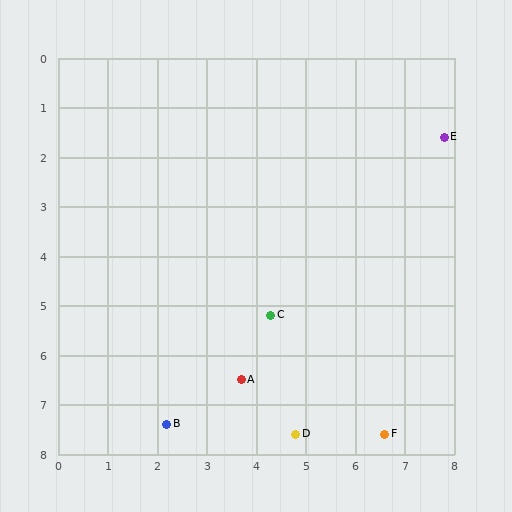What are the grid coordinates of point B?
Point B is at approximately (2.2, 7.4).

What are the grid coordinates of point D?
Point D is at approximately (4.8, 7.6).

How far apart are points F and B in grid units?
Points F and B are about 4.4 grid units apart.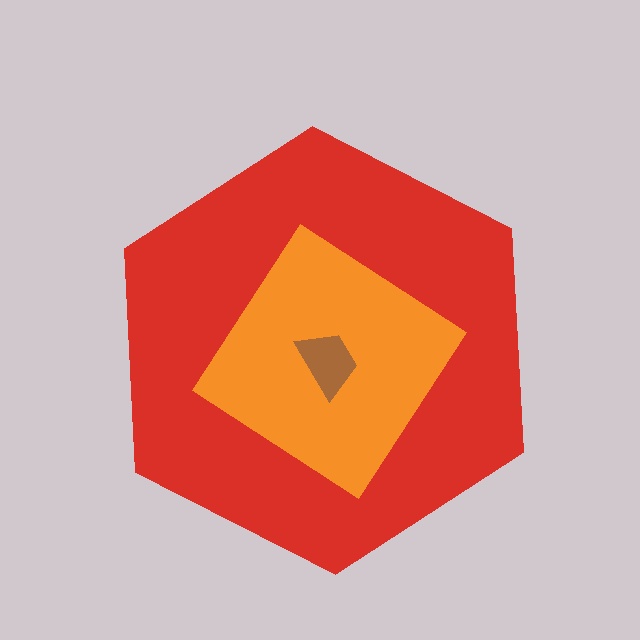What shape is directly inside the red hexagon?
The orange diamond.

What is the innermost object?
The brown trapezoid.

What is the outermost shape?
The red hexagon.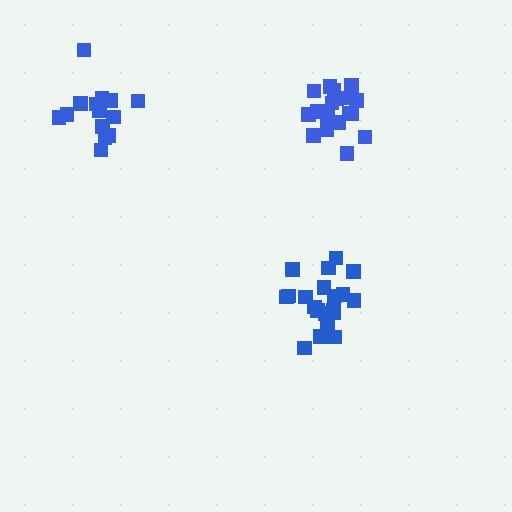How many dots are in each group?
Group 1: 19 dots, Group 2: 20 dots, Group 3: 14 dots (53 total).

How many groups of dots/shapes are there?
There are 3 groups.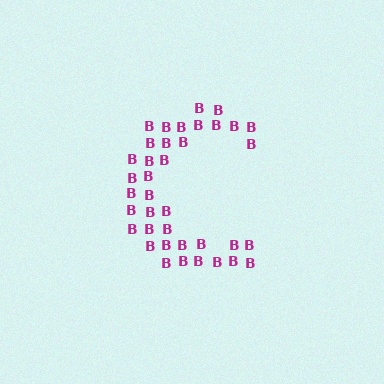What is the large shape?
The large shape is the letter C.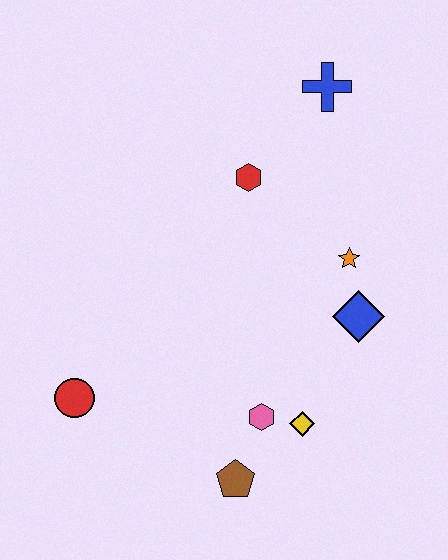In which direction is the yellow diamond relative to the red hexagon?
The yellow diamond is below the red hexagon.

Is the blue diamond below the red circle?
No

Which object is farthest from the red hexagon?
The brown pentagon is farthest from the red hexagon.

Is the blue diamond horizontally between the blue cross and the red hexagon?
No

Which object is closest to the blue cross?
The red hexagon is closest to the blue cross.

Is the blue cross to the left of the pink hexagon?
No